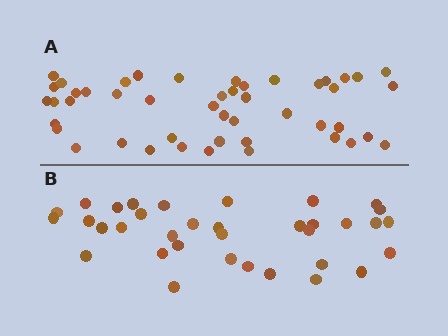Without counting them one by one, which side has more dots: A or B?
Region A (the top region) has more dots.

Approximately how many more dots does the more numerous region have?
Region A has roughly 12 or so more dots than region B.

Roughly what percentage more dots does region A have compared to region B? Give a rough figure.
About 35% more.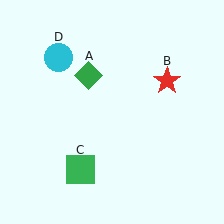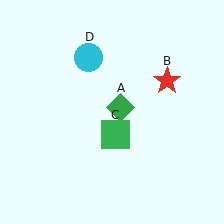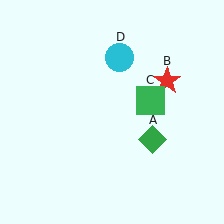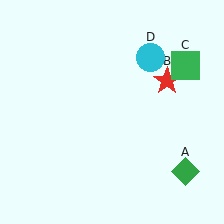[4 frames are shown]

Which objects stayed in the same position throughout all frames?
Red star (object B) remained stationary.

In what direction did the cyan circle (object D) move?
The cyan circle (object D) moved right.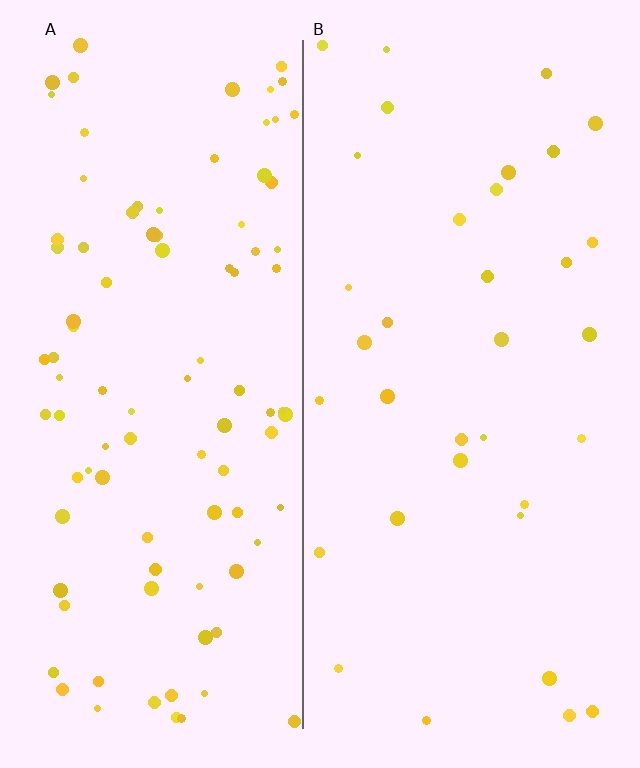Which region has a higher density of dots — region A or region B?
A (the left).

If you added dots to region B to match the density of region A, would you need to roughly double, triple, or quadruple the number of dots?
Approximately triple.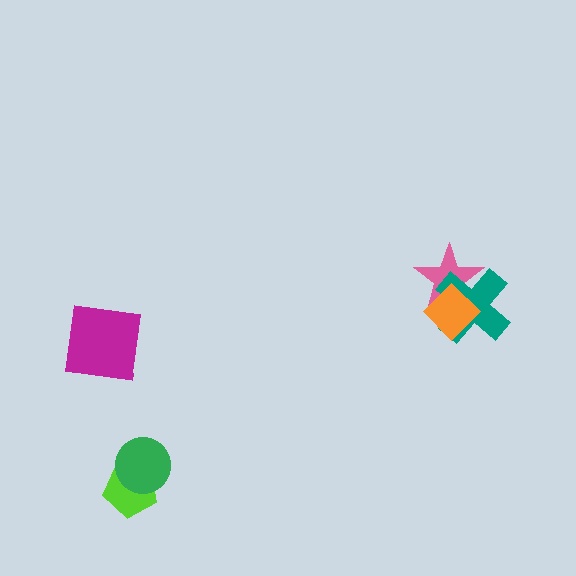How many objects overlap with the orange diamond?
2 objects overlap with the orange diamond.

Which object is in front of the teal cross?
The orange diamond is in front of the teal cross.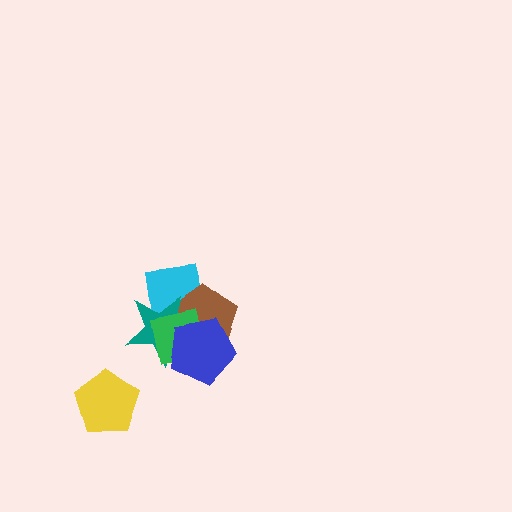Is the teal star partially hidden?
Yes, it is partially covered by another shape.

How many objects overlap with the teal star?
4 objects overlap with the teal star.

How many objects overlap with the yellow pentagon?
0 objects overlap with the yellow pentagon.